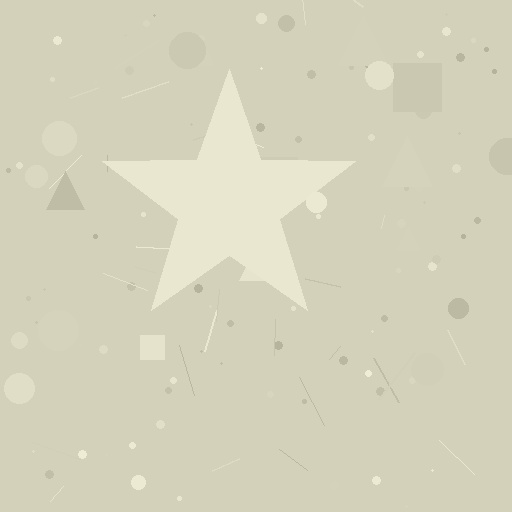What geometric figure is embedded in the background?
A star is embedded in the background.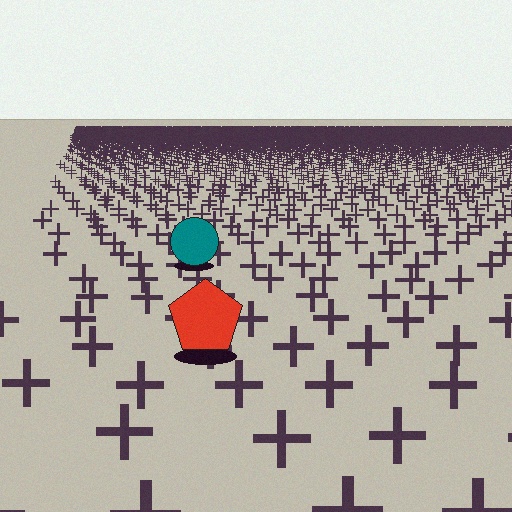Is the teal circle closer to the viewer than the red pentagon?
No. The red pentagon is closer — you can tell from the texture gradient: the ground texture is coarser near it.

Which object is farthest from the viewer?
The teal circle is farthest from the viewer. It appears smaller and the ground texture around it is denser.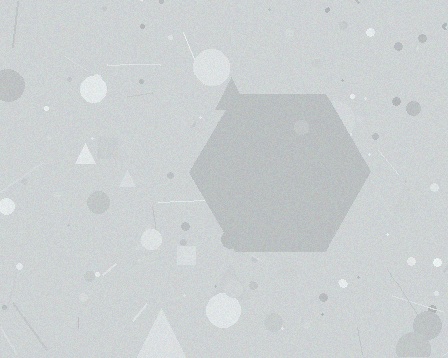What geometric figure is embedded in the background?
A hexagon is embedded in the background.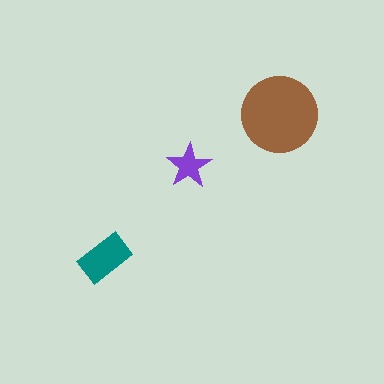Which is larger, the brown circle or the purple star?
The brown circle.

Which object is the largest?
The brown circle.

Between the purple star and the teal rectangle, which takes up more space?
The teal rectangle.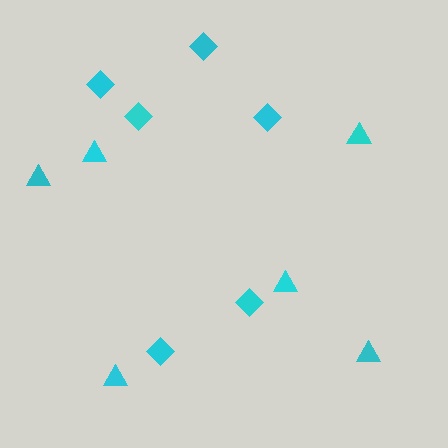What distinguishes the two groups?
There are 2 groups: one group of diamonds (6) and one group of triangles (6).